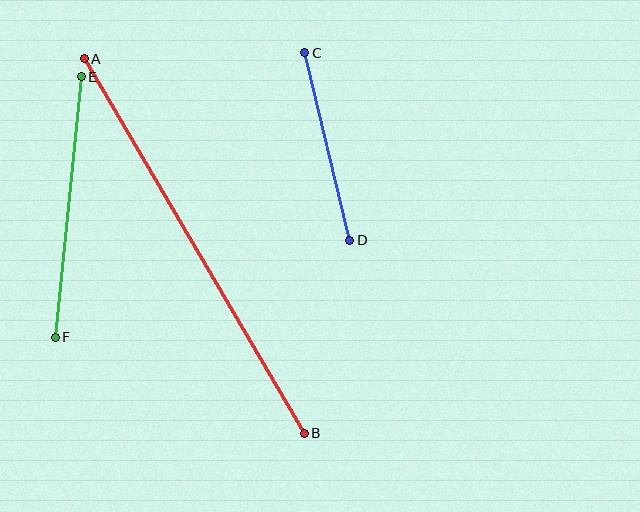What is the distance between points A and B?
The distance is approximately 434 pixels.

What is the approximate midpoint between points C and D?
The midpoint is at approximately (327, 146) pixels.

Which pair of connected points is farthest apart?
Points A and B are farthest apart.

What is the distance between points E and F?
The distance is approximately 262 pixels.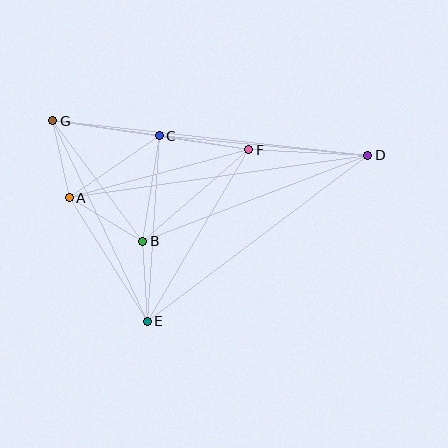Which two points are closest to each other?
Points A and G are closest to each other.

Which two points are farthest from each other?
Points D and G are farthest from each other.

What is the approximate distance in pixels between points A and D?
The distance between A and D is approximately 302 pixels.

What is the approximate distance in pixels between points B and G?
The distance between B and G is approximately 150 pixels.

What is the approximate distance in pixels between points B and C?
The distance between B and C is approximately 107 pixels.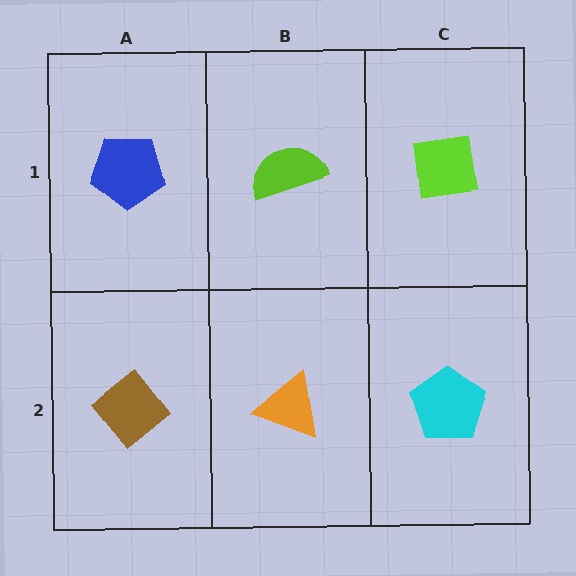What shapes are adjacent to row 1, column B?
An orange triangle (row 2, column B), a blue pentagon (row 1, column A), a lime square (row 1, column C).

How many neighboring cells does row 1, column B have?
3.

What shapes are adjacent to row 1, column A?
A brown diamond (row 2, column A), a lime semicircle (row 1, column B).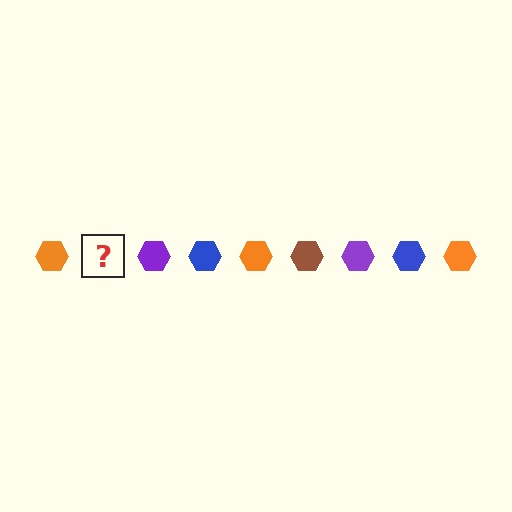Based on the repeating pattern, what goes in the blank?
The blank should be a brown hexagon.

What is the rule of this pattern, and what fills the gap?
The rule is that the pattern cycles through orange, brown, purple, blue hexagons. The gap should be filled with a brown hexagon.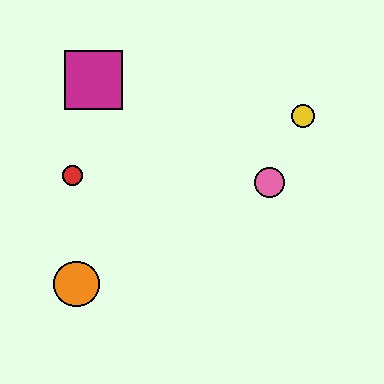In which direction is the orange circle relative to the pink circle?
The orange circle is to the left of the pink circle.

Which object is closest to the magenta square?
The red circle is closest to the magenta square.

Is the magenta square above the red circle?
Yes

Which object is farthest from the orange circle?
The yellow circle is farthest from the orange circle.